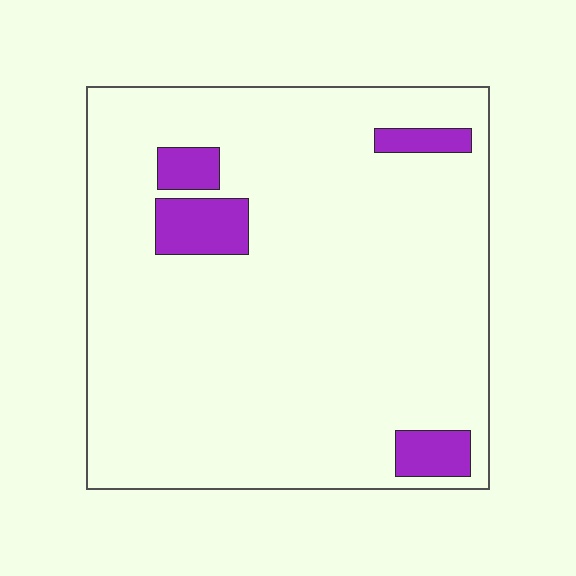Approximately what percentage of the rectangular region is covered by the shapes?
Approximately 10%.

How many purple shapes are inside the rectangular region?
4.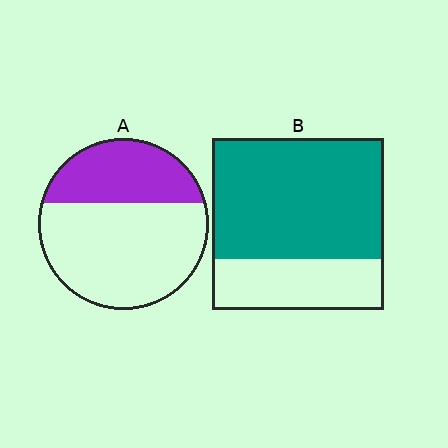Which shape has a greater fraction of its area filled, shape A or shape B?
Shape B.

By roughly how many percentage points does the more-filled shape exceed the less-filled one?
By roughly 35 percentage points (B over A).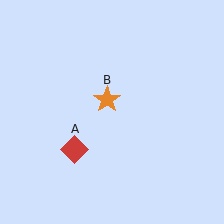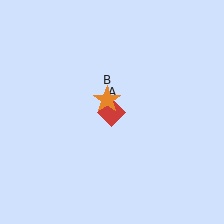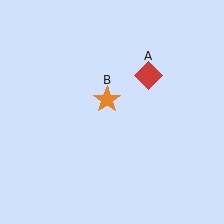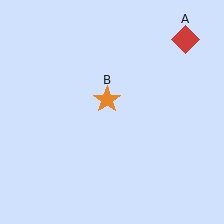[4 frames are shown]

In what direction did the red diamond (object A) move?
The red diamond (object A) moved up and to the right.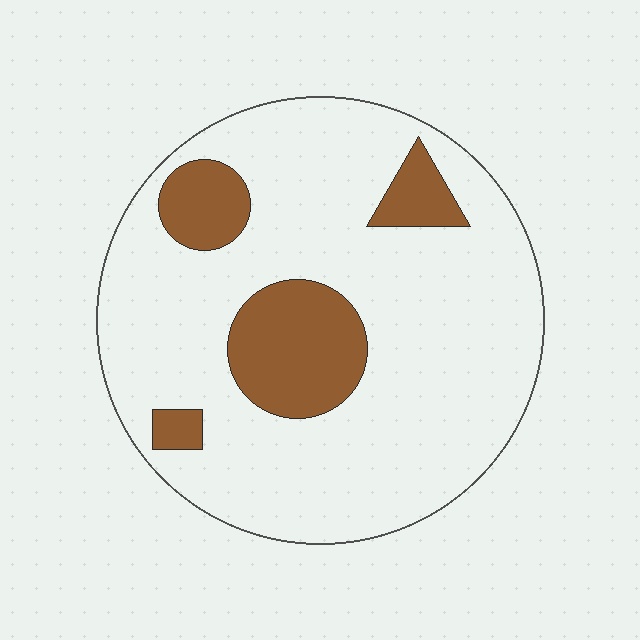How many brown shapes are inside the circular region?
4.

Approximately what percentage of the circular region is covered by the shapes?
Approximately 20%.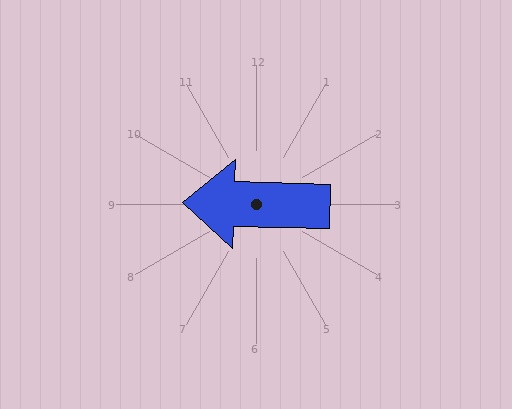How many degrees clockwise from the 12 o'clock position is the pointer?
Approximately 272 degrees.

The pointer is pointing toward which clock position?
Roughly 9 o'clock.